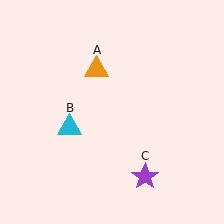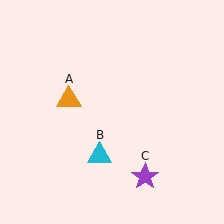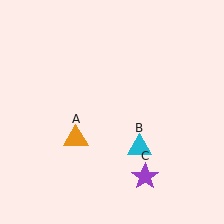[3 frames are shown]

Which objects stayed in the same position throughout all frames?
Purple star (object C) remained stationary.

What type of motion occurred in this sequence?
The orange triangle (object A), cyan triangle (object B) rotated counterclockwise around the center of the scene.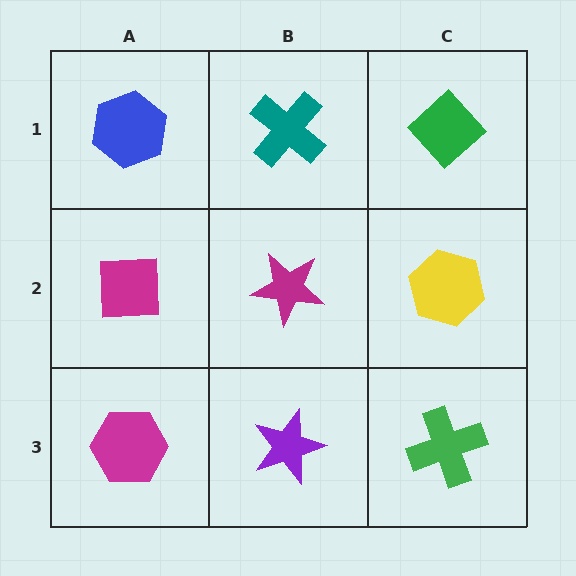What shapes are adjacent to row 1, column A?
A magenta square (row 2, column A), a teal cross (row 1, column B).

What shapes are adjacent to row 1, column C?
A yellow hexagon (row 2, column C), a teal cross (row 1, column B).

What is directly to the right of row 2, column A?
A magenta star.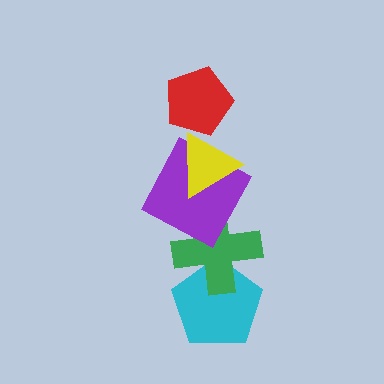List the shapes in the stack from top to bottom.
From top to bottom: the red pentagon, the yellow triangle, the purple square, the green cross, the cyan pentagon.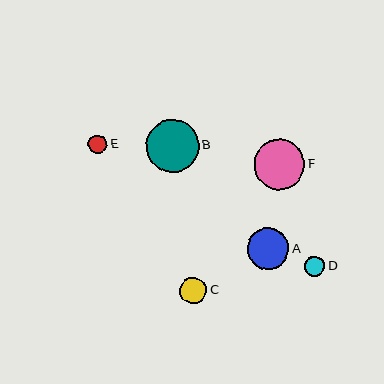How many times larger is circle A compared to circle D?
Circle A is approximately 2.1 times the size of circle D.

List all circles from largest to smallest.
From largest to smallest: B, F, A, C, D, E.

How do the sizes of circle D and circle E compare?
Circle D and circle E are approximately the same size.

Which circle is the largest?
Circle B is the largest with a size of approximately 53 pixels.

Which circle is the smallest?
Circle E is the smallest with a size of approximately 19 pixels.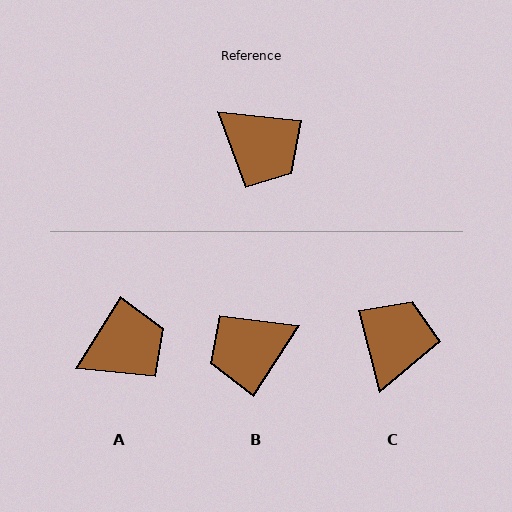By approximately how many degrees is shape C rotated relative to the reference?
Approximately 110 degrees counter-clockwise.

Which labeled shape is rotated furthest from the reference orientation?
B, about 117 degrees away.